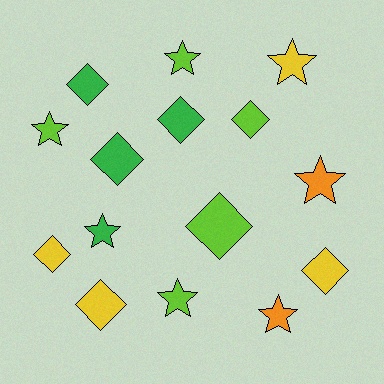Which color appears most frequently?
Lime, with 5 objects.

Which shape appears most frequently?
Diamond, with 8 objects.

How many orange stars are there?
There are 2 orange stars.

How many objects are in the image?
There are 15 objects.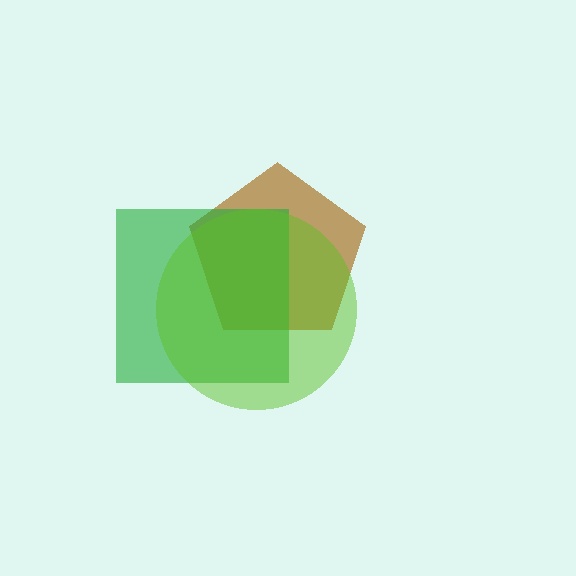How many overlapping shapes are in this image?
There are 3 overlapping shapes in the image.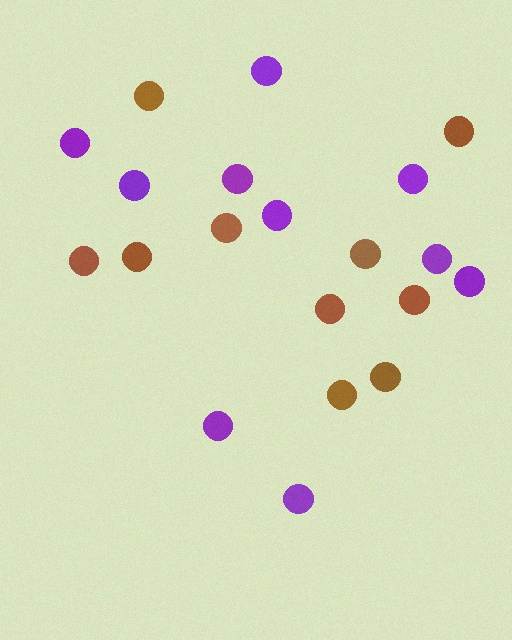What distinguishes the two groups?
There are 2 groups: one group of brown circles (10) and one group of purple circles (10).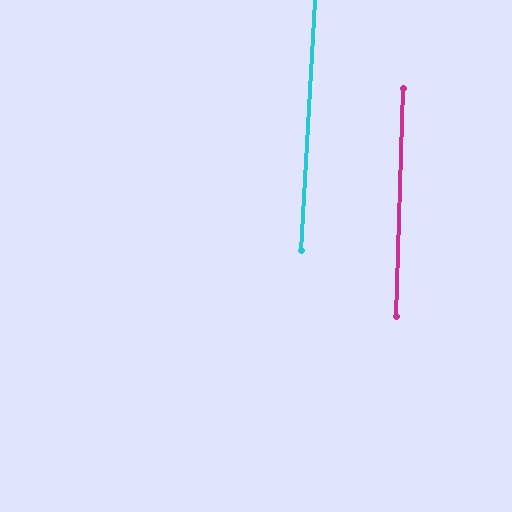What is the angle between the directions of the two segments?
Approximately 2 degrees.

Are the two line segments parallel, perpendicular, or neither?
Parallel — their directions differ by only 1.5°.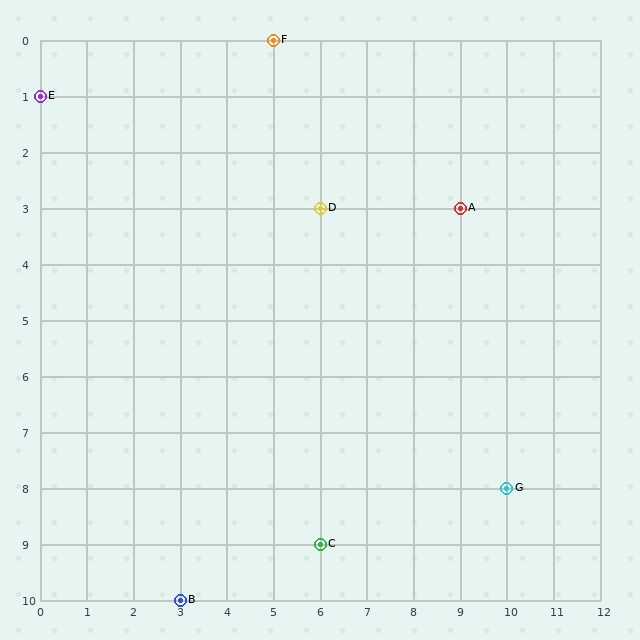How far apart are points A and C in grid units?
Points A and C are 3 columns and 6 rows apart (about 6.7 grid units diagonally).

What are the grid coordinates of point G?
Point G is at grid coordinates (10, 8).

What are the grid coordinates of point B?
Point B is at grid coordinates (3, 10).